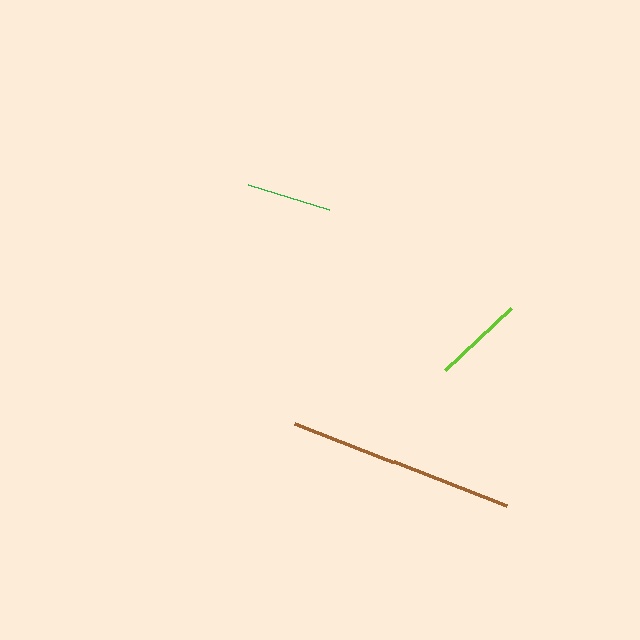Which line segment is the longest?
The brown line is the longest at approximately 227 pixels.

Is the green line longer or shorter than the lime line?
The lime line is longer than the green line.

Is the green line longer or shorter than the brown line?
The brown line is longer than the green line.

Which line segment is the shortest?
The green line is the shortest at approximately 85 pixels.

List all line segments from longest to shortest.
From longest to shortest: brown, lime, green.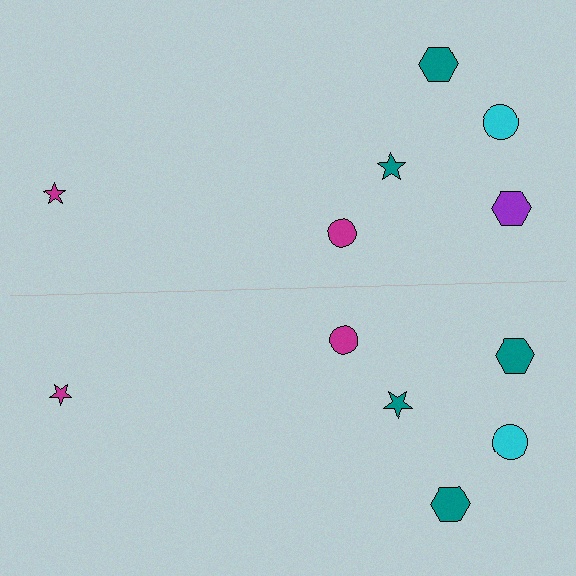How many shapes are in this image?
There are 12 shapes in this image.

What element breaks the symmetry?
The teal hexagon on the bottom side breaks the symmetry — its mirror counterpart is purple.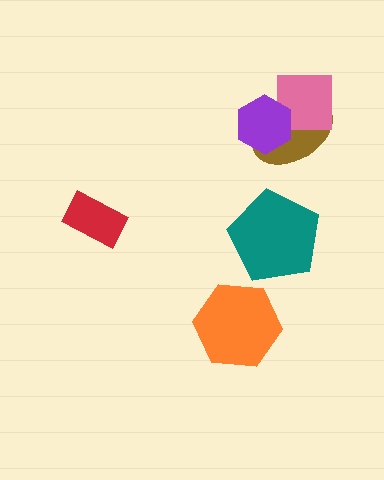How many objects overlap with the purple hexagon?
2 objects overlap with the purple hexagon.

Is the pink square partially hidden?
Yes, it is partially covered by another shape.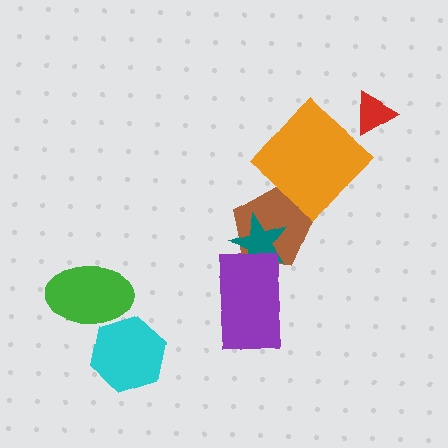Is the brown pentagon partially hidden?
Yes, it is partially covered by another shape.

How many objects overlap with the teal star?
2 objects overlap with the teal star.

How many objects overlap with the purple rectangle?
2 objects overlap with the purple rectangle.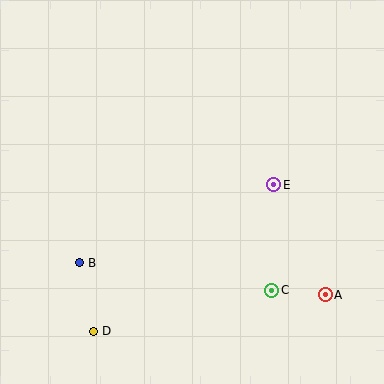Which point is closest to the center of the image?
Point E at (274, 185) is closest to the center.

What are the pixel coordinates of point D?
Point D is at (93, 331).